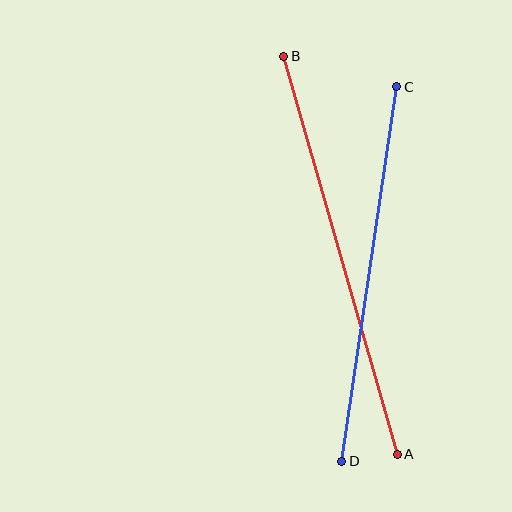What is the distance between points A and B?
The distance is approximately 414 pixels.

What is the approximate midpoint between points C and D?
The midpoint is at approximately (369, 274) pixels.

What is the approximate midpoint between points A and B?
The midpoint is at approximately (340, 255) pixels.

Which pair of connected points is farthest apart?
Points A and B are farthest apart.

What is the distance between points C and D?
The distance is approximately 378 pixels.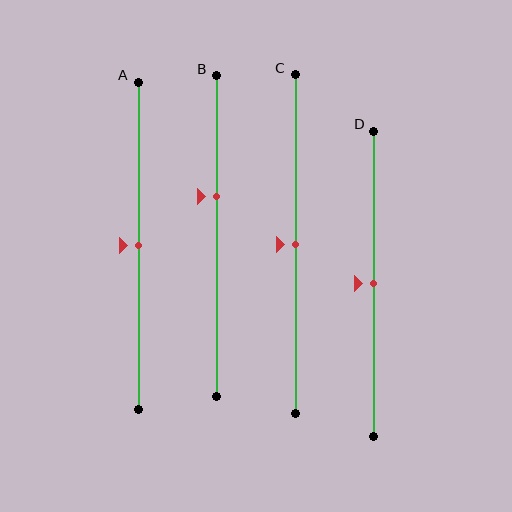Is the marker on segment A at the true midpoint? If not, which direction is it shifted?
Yes, the marker on segment A is at the true midpoint.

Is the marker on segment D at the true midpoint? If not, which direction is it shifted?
Yes, the marker on segment D is at the true midpoint.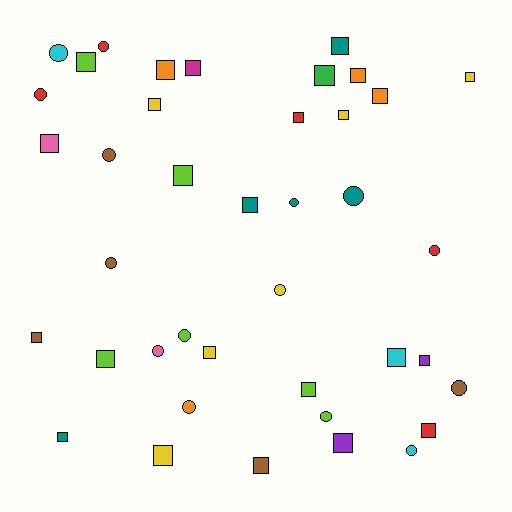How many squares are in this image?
There are 25 squares.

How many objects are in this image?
There are 40 objects.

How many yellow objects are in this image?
There are 6 yellow objects.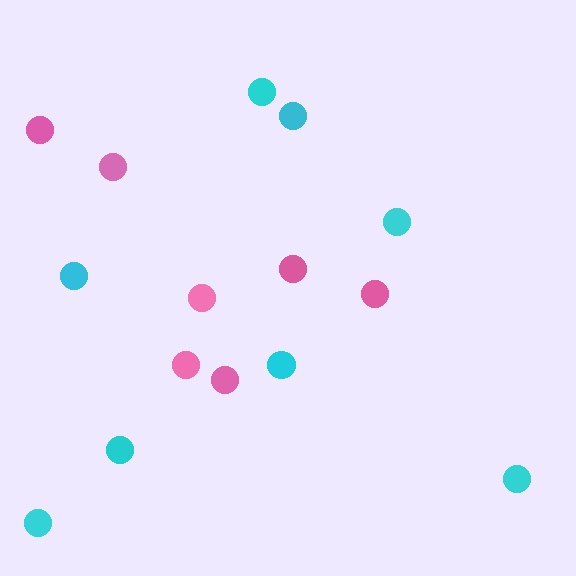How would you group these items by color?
There are 2 groups: one group of cyan circles (8) and one group of pink circles (7).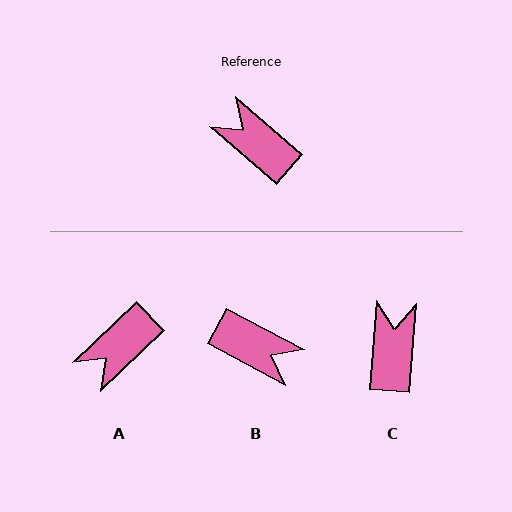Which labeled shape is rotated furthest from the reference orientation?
B, about 167 degrees away.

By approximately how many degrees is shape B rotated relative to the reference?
Approximately 167 degrees clockwise.